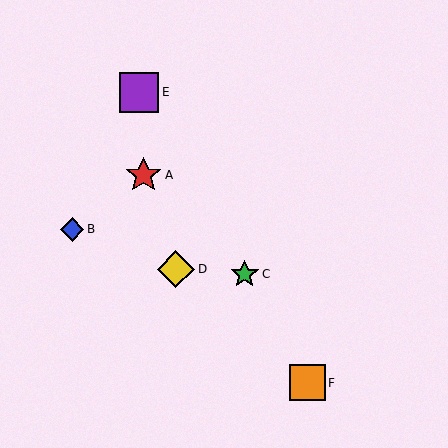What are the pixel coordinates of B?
Object B is at (72, 229).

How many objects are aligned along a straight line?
3 objects (C, E, F) are aligned along a straight line.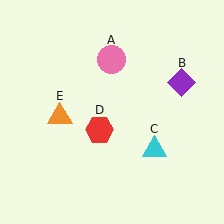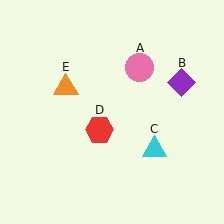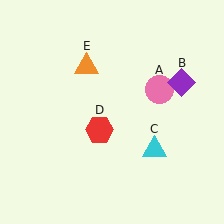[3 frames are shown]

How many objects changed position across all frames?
2 objects changed position: pink circle (object A), orange triangle (object E).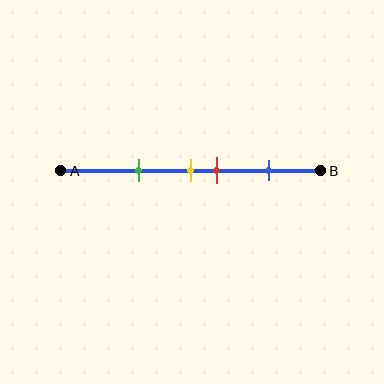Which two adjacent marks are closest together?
The yellow and red marks are the closest adjacent pair.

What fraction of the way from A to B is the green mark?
The green mark is approximately 30% (0.3) of the way from A to B.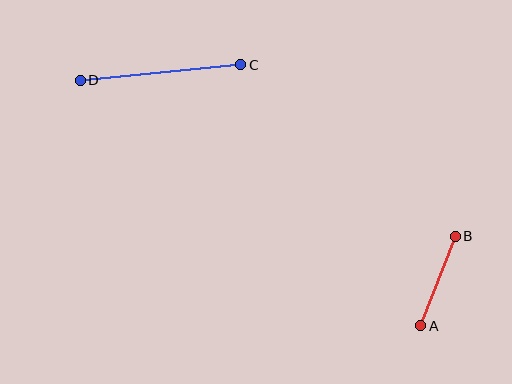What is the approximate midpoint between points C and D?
The midpoint is at approximately (160, 72) pixels.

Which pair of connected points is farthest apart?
Points C and D are farthest apart.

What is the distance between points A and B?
The distance is approximately 96 pixels.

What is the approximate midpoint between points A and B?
The midpoint is at approximately (438, 281) pixels.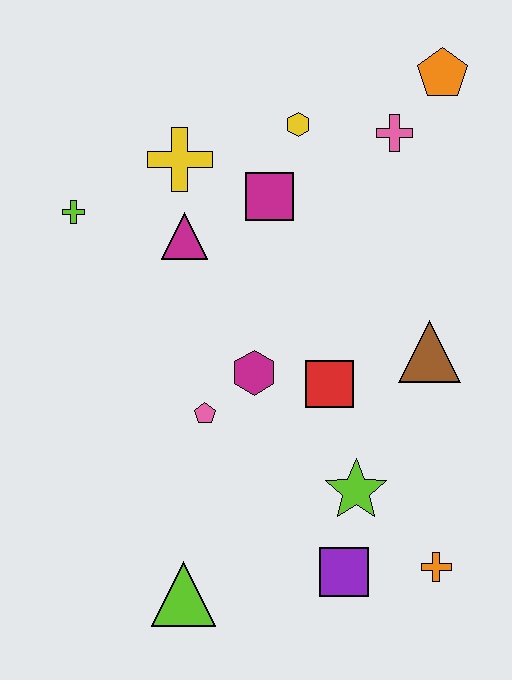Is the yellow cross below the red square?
No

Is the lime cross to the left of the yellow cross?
Yes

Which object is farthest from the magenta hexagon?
The orange pentagon is farthest from the magenta hexagon.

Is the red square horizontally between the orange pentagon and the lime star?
No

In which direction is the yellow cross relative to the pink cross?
The yellow cross is to the left of the pink cross.